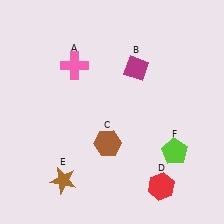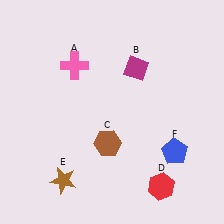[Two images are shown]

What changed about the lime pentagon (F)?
In Image 1, F is lime. In Image 2, it changed to blue.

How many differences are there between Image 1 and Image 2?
There is 1 difference between the two images.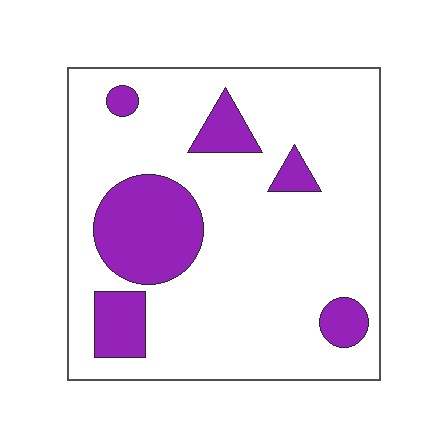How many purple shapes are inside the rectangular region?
6.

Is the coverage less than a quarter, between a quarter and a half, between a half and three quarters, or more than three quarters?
Less than a quarter.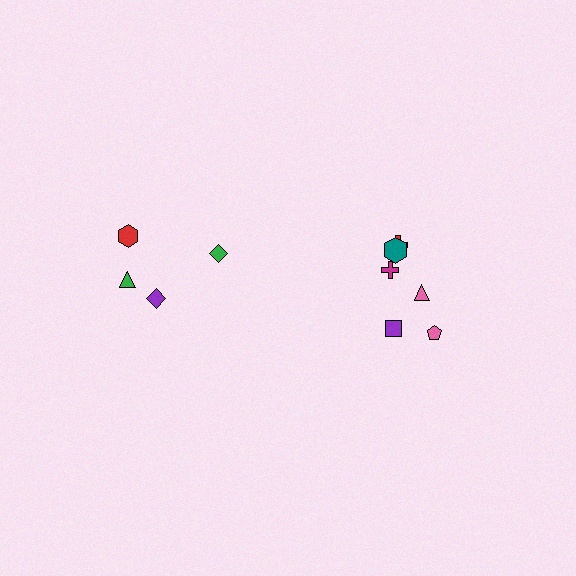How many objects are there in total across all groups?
There are 10 objects.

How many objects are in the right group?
There are 6 objects.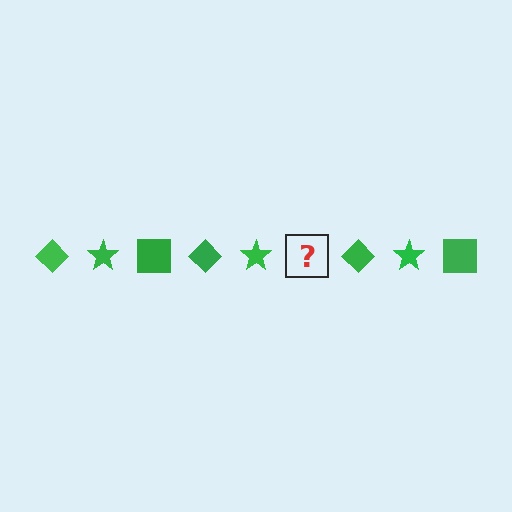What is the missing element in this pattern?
The missing element is a green square.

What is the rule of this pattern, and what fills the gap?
The rule is that the pattern cycles through diamond, star, square shapes in green. The gap should be filled with a green square.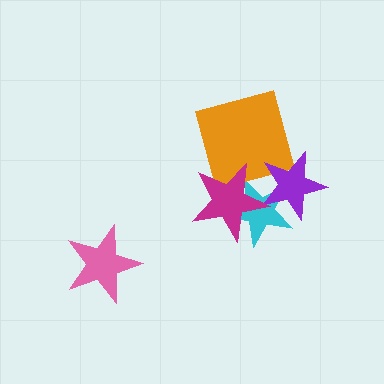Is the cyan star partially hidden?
Yes, it is partially covered by another shape.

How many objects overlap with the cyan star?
2 objects overlap with the cyan star.